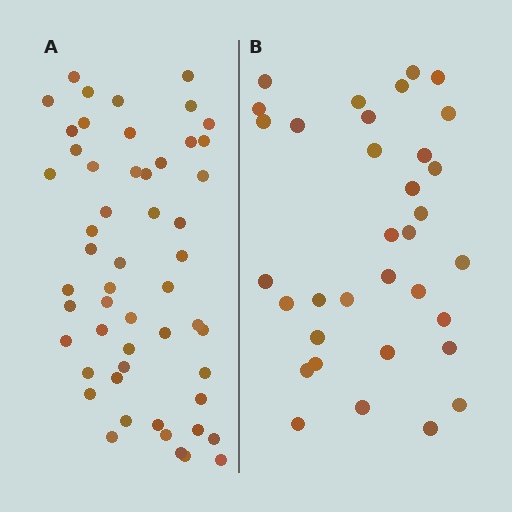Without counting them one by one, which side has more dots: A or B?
Region A (the left region) has more dots.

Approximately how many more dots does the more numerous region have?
Region A has approximately 20 more dots than region B.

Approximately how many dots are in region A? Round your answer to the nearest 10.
About 50 dots. (The exact count is 53, which rounds to 50.)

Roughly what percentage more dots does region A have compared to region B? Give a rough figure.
About 55% more.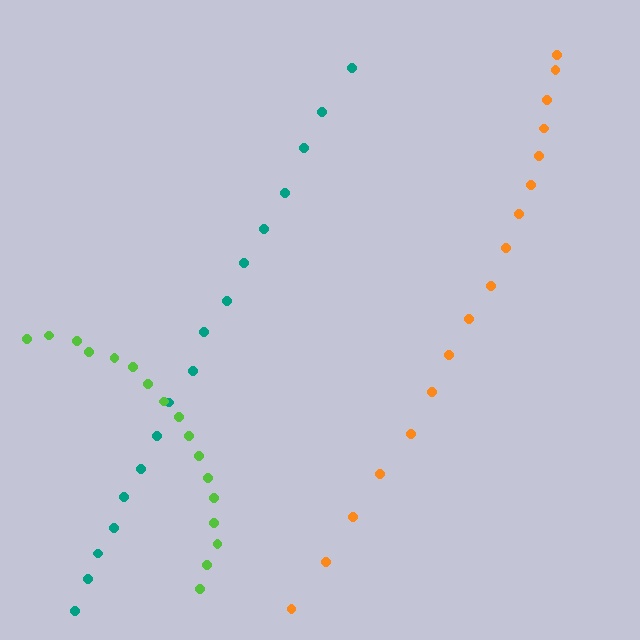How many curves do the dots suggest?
There are 3 distinct paths.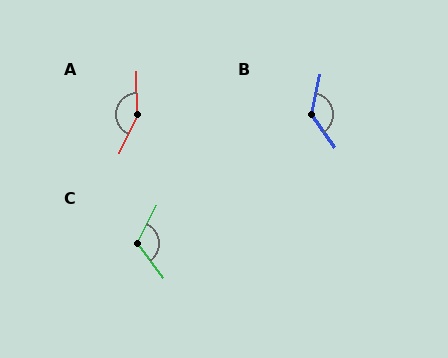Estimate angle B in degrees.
Approximately 133 degrees.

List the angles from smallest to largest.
C (116°), B (133°), A (153°).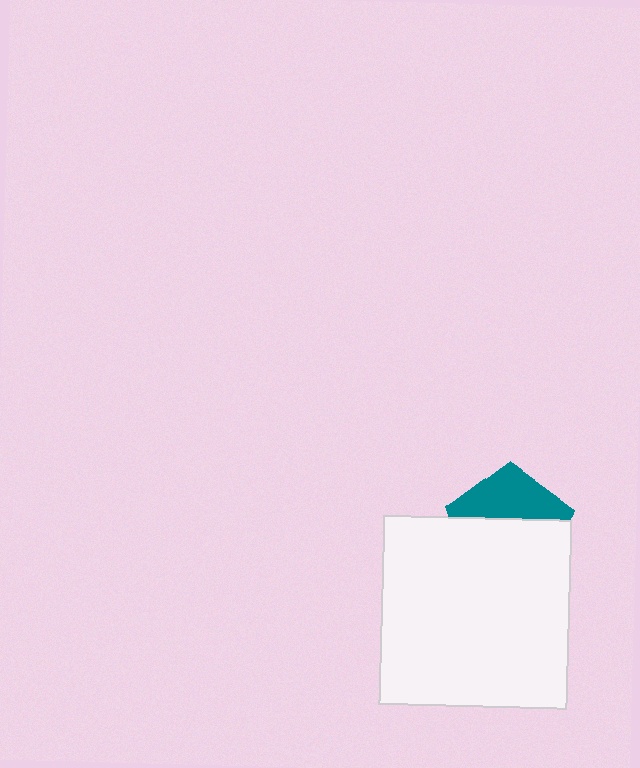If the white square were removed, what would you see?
You would see the complete teal pentagon.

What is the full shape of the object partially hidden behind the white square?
The partially hidden object is a teal pentagon.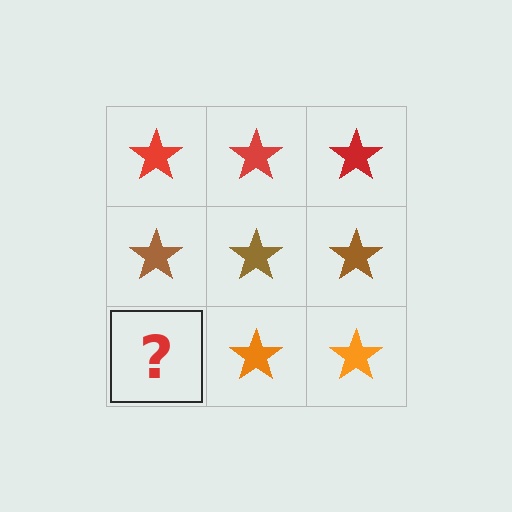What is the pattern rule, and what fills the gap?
The rule is that each row has a consistent color. The gap should be filled with an orange star.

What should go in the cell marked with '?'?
The missing cell should contain an orange star.